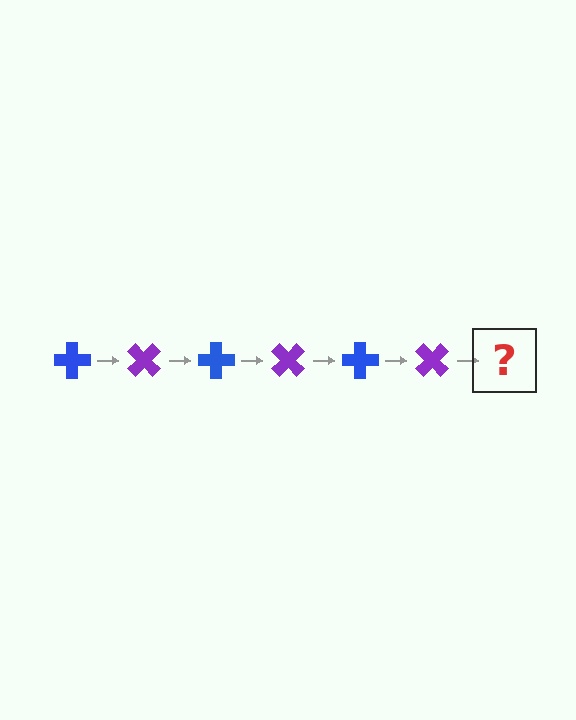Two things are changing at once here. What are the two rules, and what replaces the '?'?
The two rules are that it rotates 45 degrees each step and the color cycles through blue and purple. The '?' should be a blue cross, rotated 270 degrees from the start.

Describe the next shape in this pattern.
It should be a blue cross, rotated 270 degrees from the start.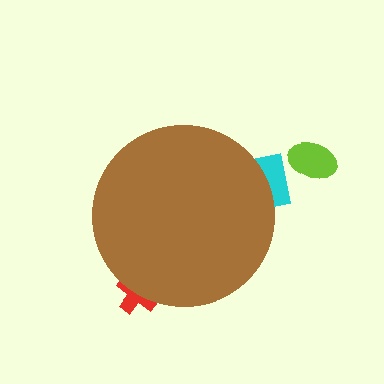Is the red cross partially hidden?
Yes, the red cross is partially hidden behind the brown circle.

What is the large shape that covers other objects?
A brown circle.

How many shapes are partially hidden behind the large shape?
2 shapes are partially hidden.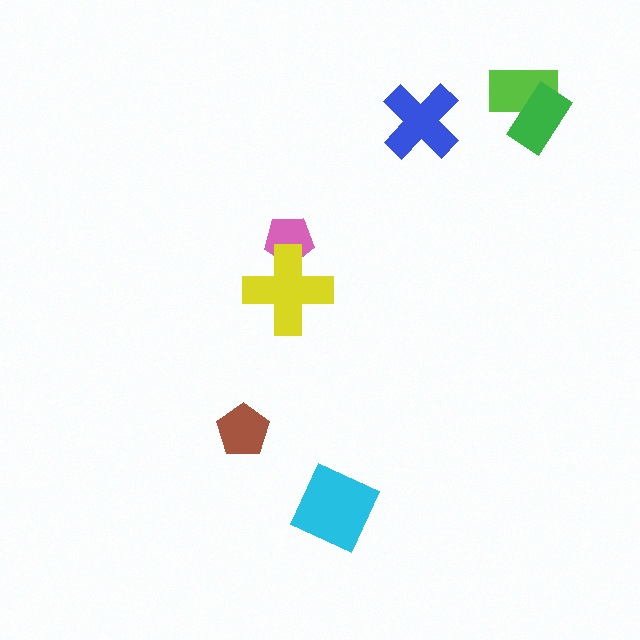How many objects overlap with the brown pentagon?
0 objects overlap with the brown pentagon.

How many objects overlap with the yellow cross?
1 object overlaps with the yellow cross.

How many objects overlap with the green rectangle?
1 object overlaps with the green rectangle.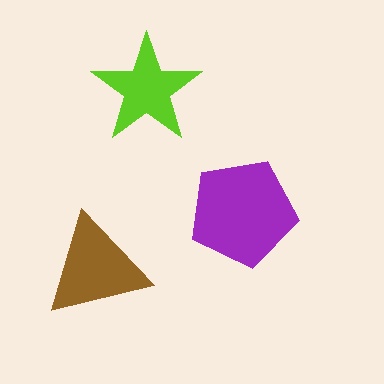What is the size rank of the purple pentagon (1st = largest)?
1st.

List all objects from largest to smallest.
The purple pentagon, the brown triangle, the lime star.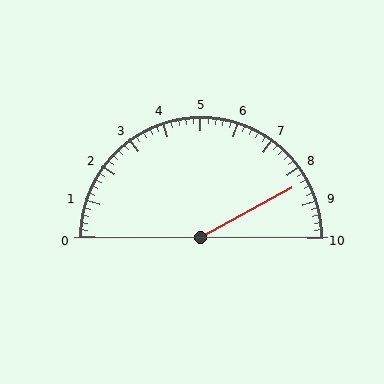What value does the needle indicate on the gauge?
The needle indicates approximately 8.4.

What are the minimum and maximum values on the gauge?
The gauge ranges from 0 to 10.